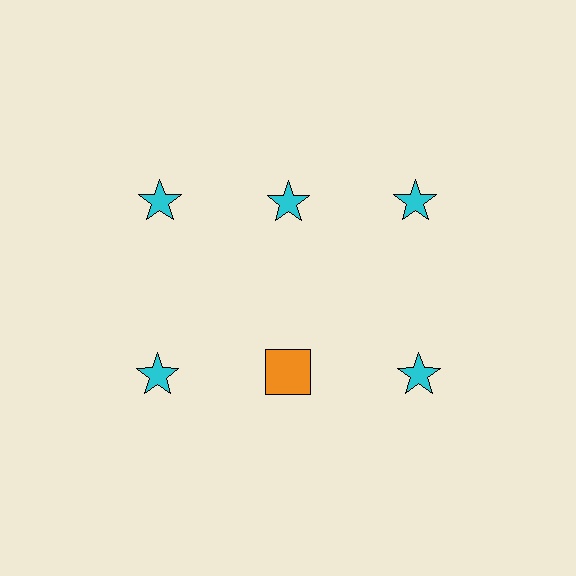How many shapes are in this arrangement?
There are 6 shapes arranged in a grid pattern.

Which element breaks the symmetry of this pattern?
The orange square in the second row, second from left column breaks the symmetry. All other shapes are cyan stars.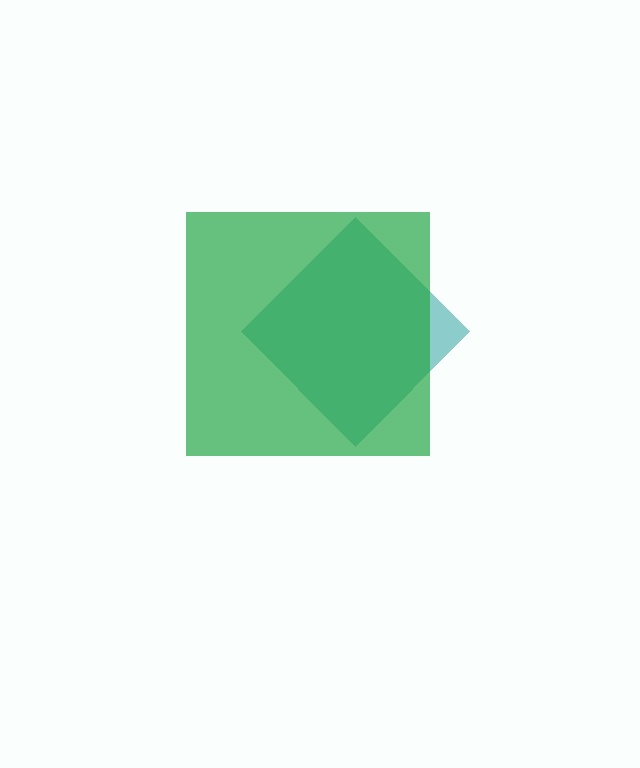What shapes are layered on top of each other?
The layered shapes are: a teal diamond, a green square.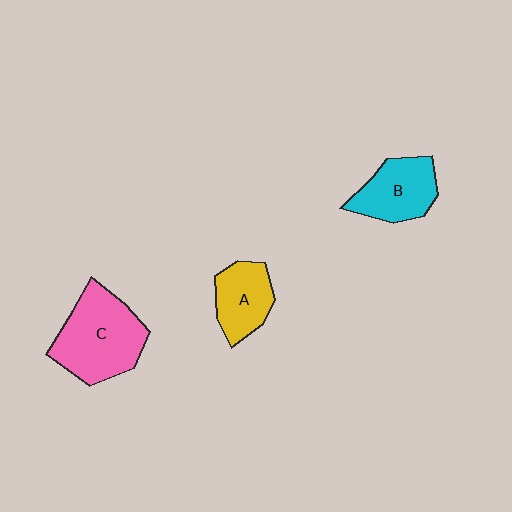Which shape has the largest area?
Shape C (pink).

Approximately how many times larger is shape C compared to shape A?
Approximately 1.7 times.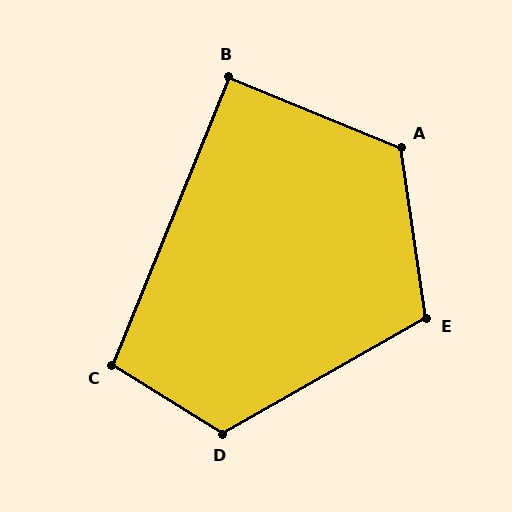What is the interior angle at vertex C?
Approximately 100 degrees (obtuse).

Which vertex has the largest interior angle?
A, at approximately 121 degrees.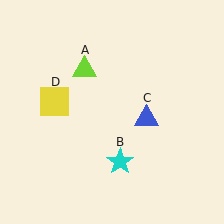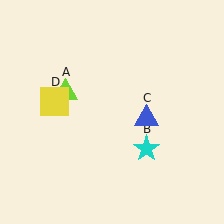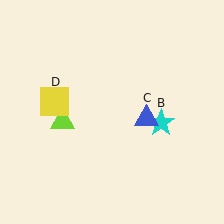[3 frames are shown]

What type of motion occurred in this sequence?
The lime triangle (object A), cyan star (object B) rotated counterclockwise around the center of the scene.